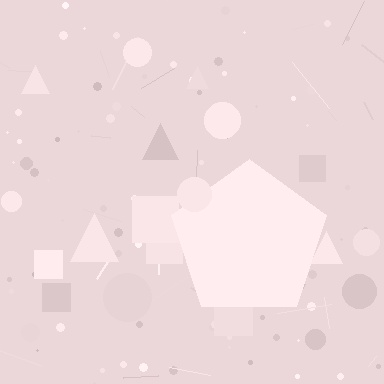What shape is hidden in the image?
A pentagon is hidden in the image.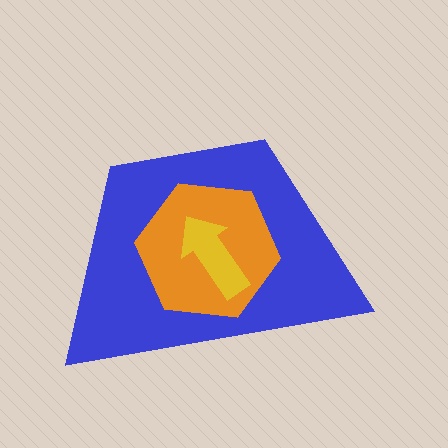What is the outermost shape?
The blue trapezoid.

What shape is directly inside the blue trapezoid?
The orange hexagon.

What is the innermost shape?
The yellow arrow.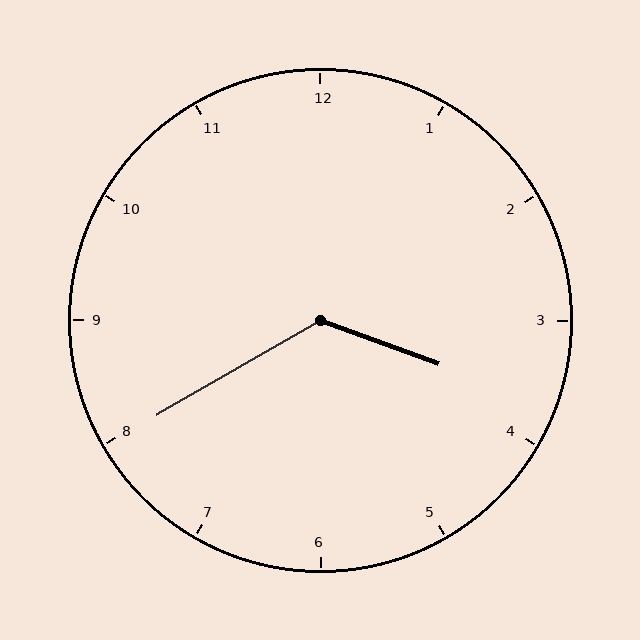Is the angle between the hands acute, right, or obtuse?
It is obtuse.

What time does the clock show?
3:40.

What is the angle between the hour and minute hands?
Approximately 130 degrees.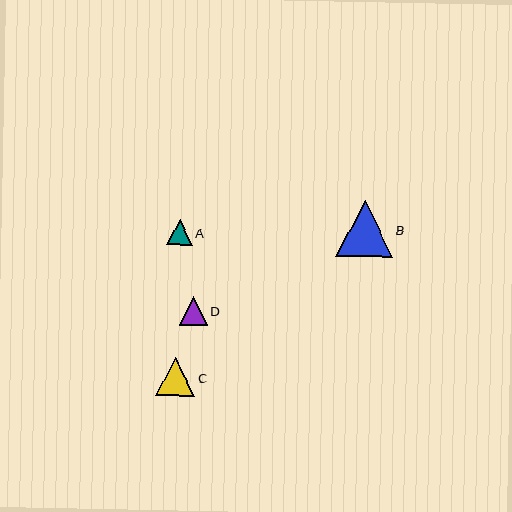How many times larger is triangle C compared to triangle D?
Triangle C is approximately 1.3 times the size of triangle D.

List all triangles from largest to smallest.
From largest to smallest: B, C, D, A.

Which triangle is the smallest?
Triangle A is the smallest with a size of approximately 26 pixels.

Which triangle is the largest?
Triangle B is the largest with a size of approximately 56 pixels.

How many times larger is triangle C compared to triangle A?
Triangle C is approximately 1.5 times the size of triangle A.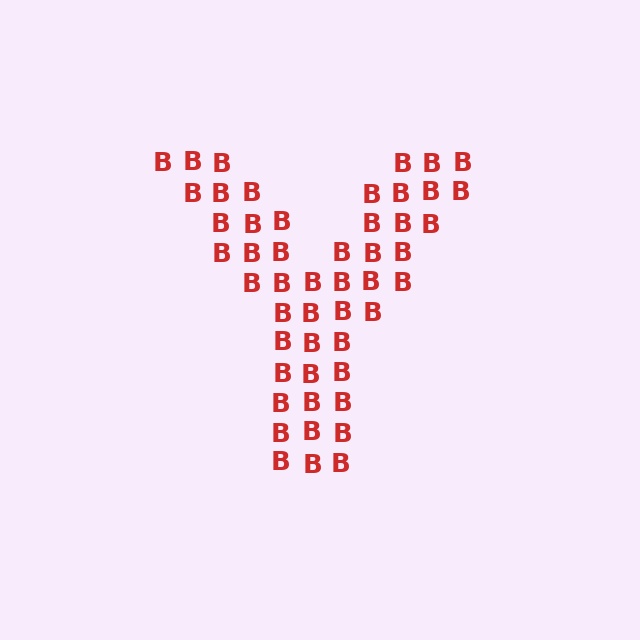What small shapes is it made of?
It is made of small letter B's.